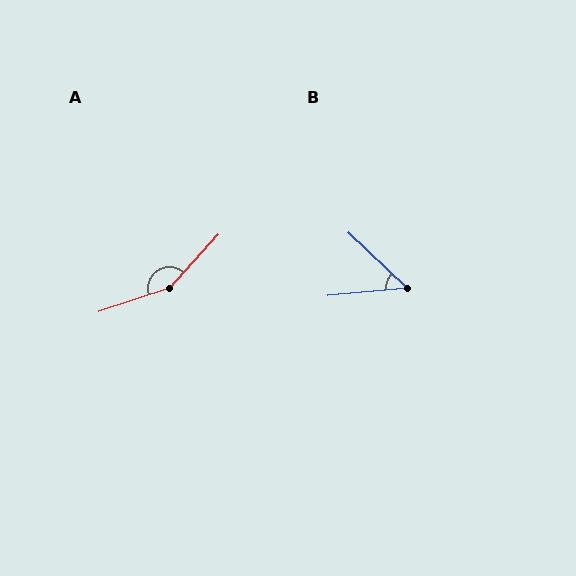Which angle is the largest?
A, at approximately 150 degrees.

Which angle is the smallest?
B, at approximately 49 degrees.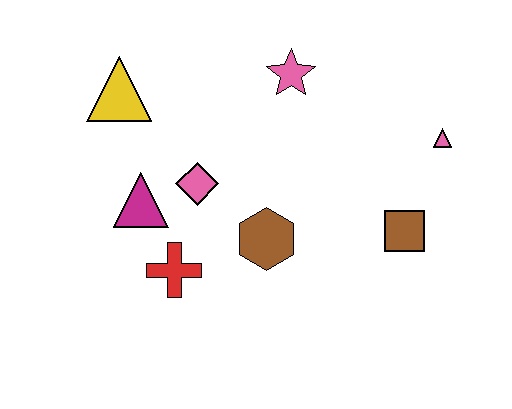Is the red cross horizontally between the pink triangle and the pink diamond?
No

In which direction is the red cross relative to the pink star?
The red cross is below the pink star.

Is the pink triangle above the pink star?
No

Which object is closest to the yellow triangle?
The magenta triangle is closest to the yellow triangle.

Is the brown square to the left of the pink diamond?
No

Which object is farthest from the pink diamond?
The pink triangle is farthest from the pink diamond.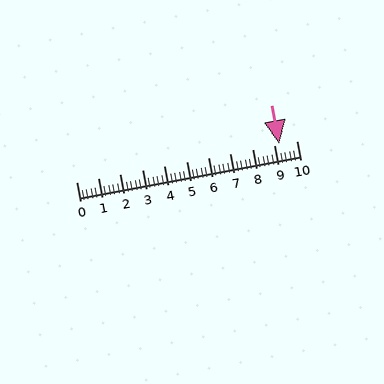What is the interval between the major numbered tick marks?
The major tick marks are spaced 1 units apart.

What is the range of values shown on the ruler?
The ruler shows values from 0 to 10.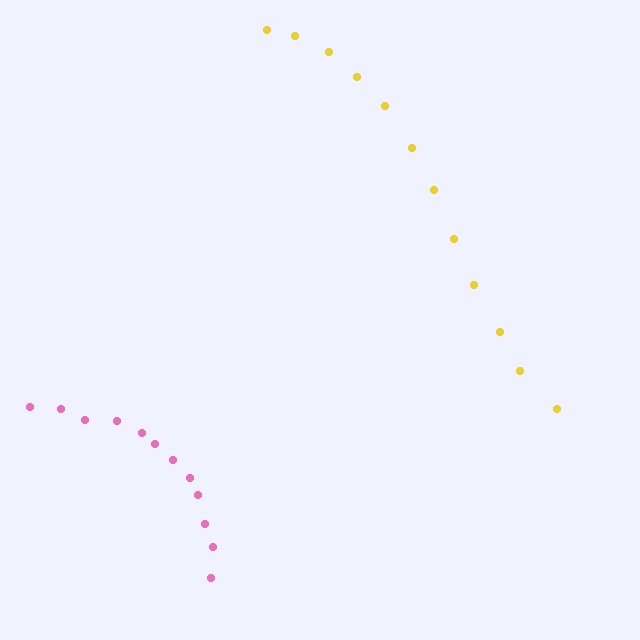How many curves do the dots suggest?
There are 2 distinct paths.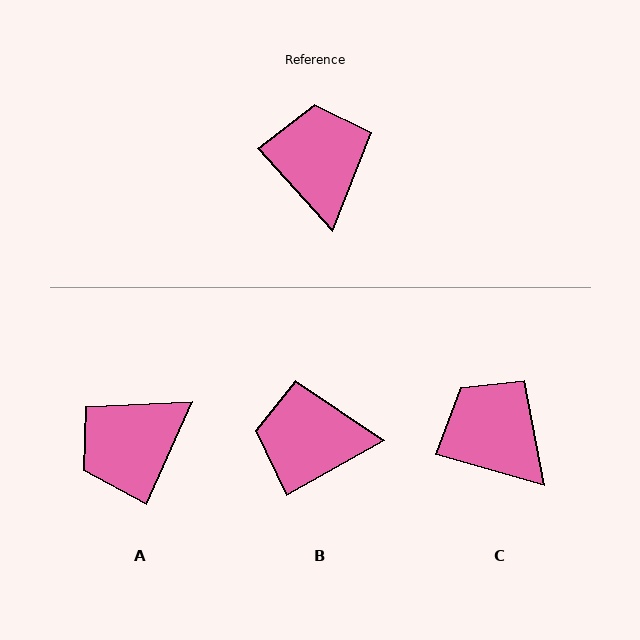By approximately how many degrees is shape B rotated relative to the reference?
Approximately 78 degrees counter-clockwise.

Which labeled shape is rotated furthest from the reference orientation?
A, about 114 degrees away.